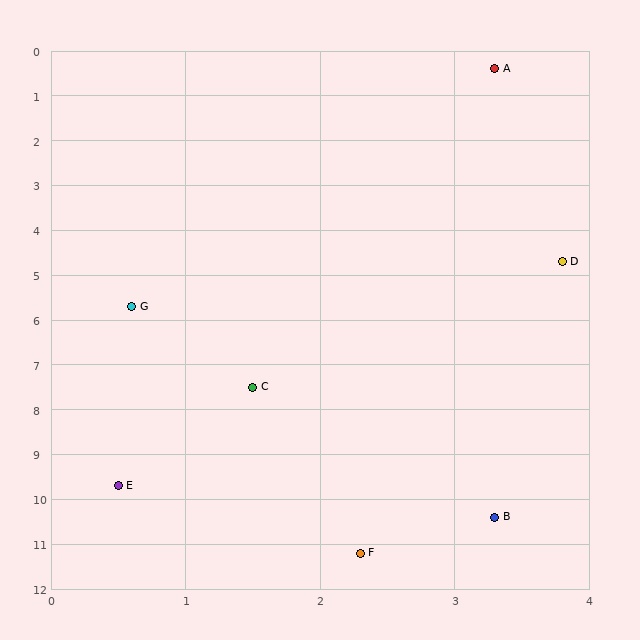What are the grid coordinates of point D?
Point D is at approximately (3.8, 4.7).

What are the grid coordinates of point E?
Point E is at approximately (0.5, 9.7).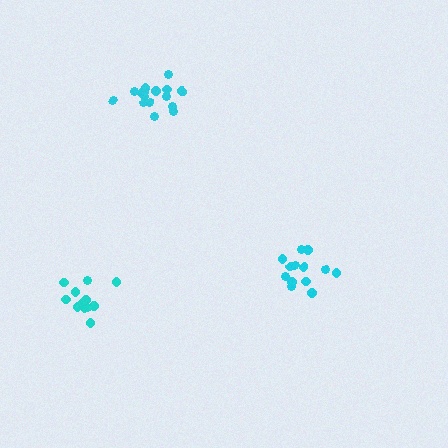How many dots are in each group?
Group 1: 16 dots, Group 2: 13 dots, Group 3: 12 dots (41 total).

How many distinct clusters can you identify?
There are 3 distinct clusters.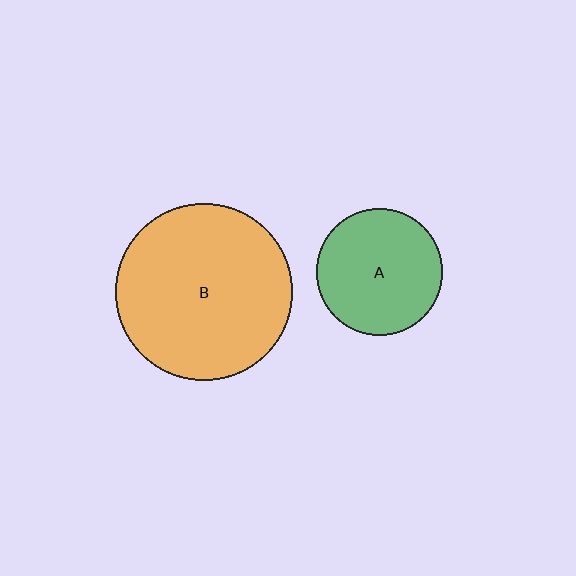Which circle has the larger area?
Circle B (orange).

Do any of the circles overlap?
No, none of the circles overlap.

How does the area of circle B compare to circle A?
Approximately 2.0 times.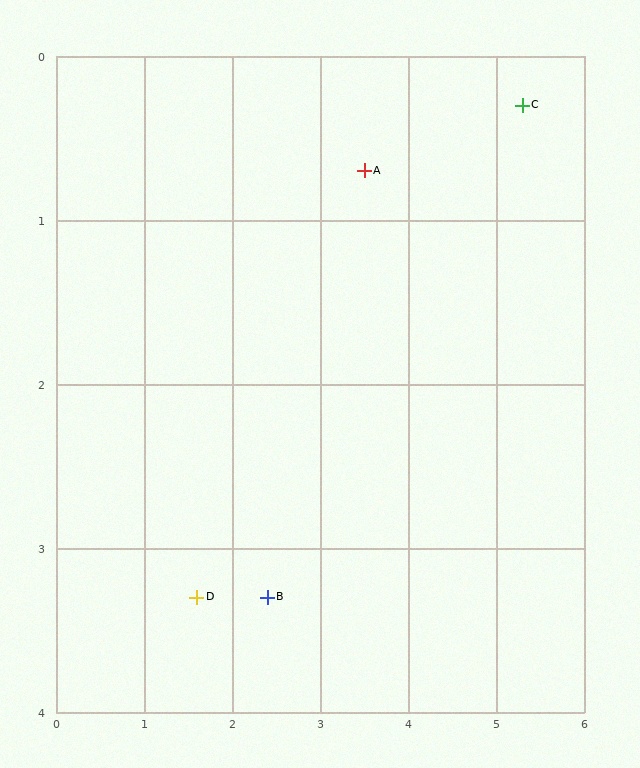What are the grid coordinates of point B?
Point B is at approximately (2.4, 3.3).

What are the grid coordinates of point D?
Point D is at approximately (1.6, 3.3).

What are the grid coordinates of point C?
Point C is at approximately (5.3, 0.3).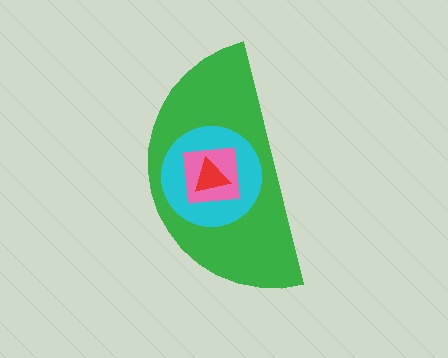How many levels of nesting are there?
4.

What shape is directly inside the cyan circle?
The pink square.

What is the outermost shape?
The green semicircle.